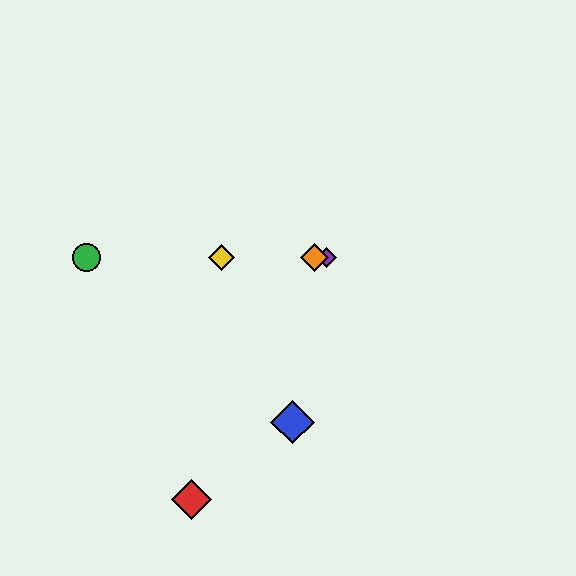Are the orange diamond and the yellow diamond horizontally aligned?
Yes, both are at y≈258.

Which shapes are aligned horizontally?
The green circle, the yellow diamond, the purple diamond, the orange diamond are aligned horizontally.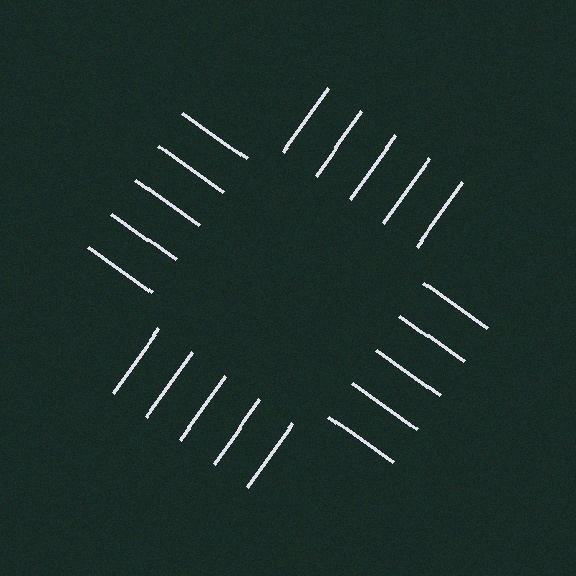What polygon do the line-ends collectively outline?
An illusory square — the line segments terminate on its edges but no continuous stroke is drawn.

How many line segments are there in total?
20 — 5 along each of the 4 edges.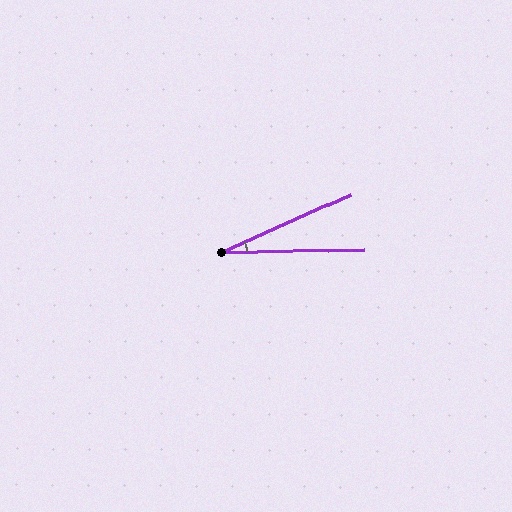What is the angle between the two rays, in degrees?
Approximately 23 degrees.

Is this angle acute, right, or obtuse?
It is acute.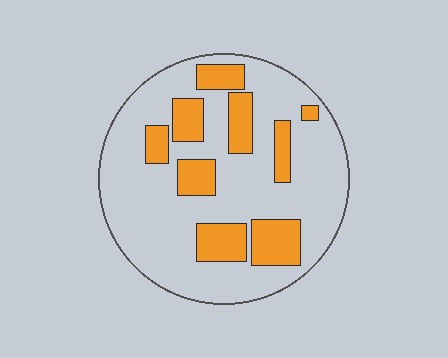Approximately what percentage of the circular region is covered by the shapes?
Approximately 25%.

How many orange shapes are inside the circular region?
9.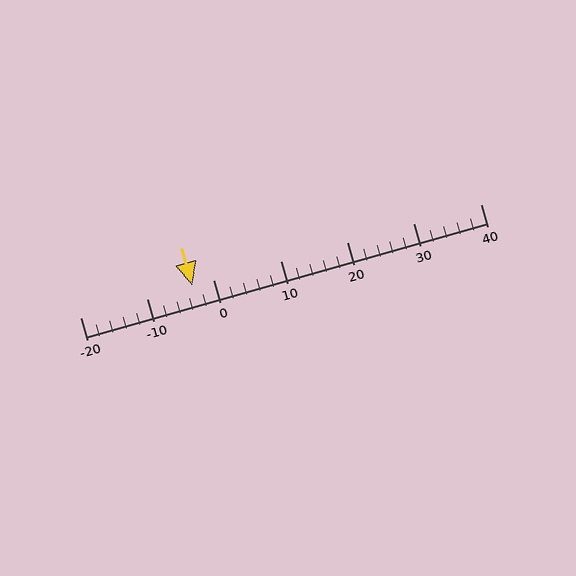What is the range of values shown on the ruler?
The ruler shows values from -20 to 40.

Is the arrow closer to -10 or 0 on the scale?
The arrow is closer to 0.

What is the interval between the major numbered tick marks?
The major tick marks are spaced 10 units apart.